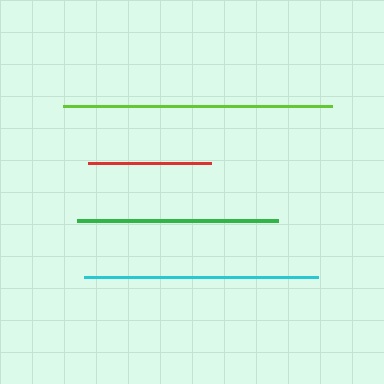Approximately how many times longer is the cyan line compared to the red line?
The cyan line is approximately 1.9 times the length of the red line.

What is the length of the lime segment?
The lime segment is approximately 269 pixels long.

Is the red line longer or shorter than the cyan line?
The cyan line is longer than the red line.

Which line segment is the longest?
The lime line is the longest at approximately 269 pixels.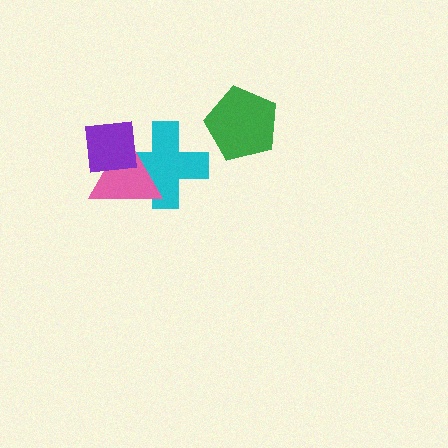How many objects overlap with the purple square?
2 objects overlap with the purple square.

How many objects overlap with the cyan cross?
2 objects overlap with the cyan cross.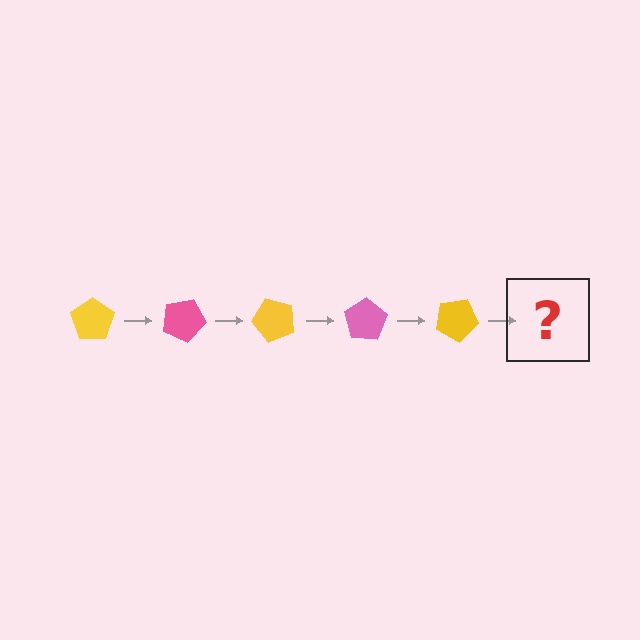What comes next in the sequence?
The next element should be a pink pentagon, rotated 125 degrees from the start.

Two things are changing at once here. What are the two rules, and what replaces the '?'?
The two rules are that it rotates 25 degrees each step and the color cycles through yellow and pink. The '?' should be a pink pentagon, rotated 125 degrees from the start.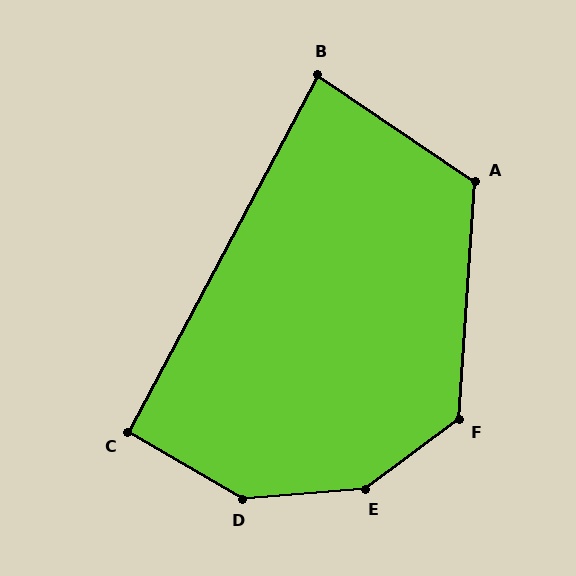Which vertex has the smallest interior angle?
B, at approximately 84 degrees.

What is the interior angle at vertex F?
Approximately 131 degrees (obtuse).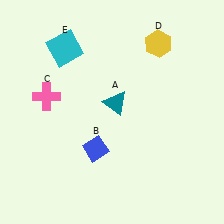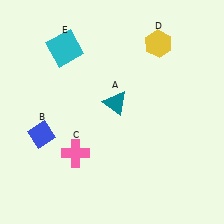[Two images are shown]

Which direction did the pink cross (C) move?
The pink cross (C) moved down.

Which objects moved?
The objects that moved are: the blue diamond (B), the pink cross (C).